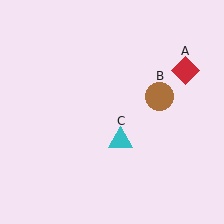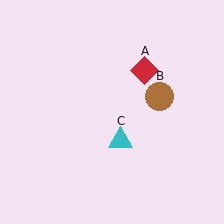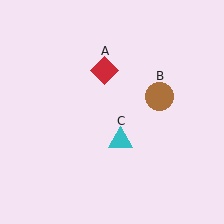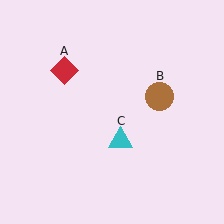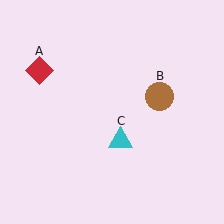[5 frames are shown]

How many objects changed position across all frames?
1 object changed position: red diamond (object A).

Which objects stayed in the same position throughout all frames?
Brown circle (object B) and cyan triangle (object C) remained stationary.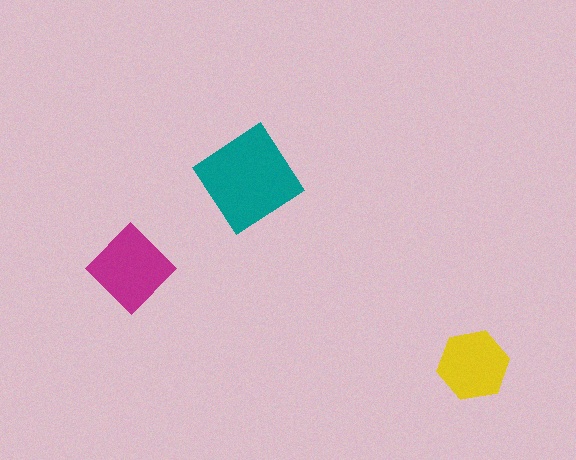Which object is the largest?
The teal diamond.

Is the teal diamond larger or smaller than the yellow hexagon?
Larger.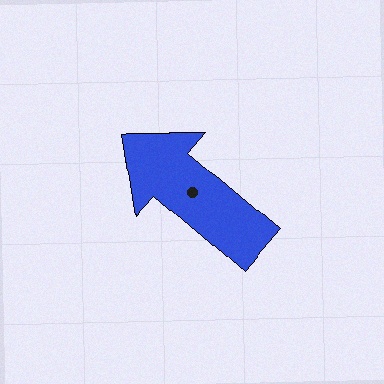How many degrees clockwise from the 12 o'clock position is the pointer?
Approximately 310 degrees.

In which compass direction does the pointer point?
Northwest.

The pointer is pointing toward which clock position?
Roughly 10 o'clock.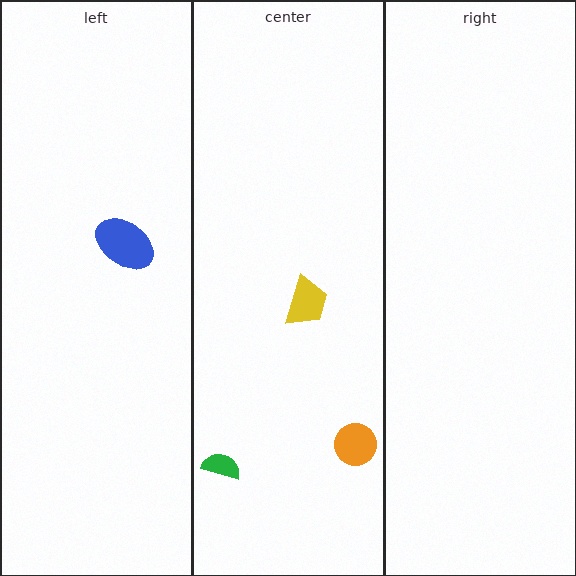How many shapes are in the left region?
1.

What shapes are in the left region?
The blue ellipse.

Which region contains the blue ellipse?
The left region.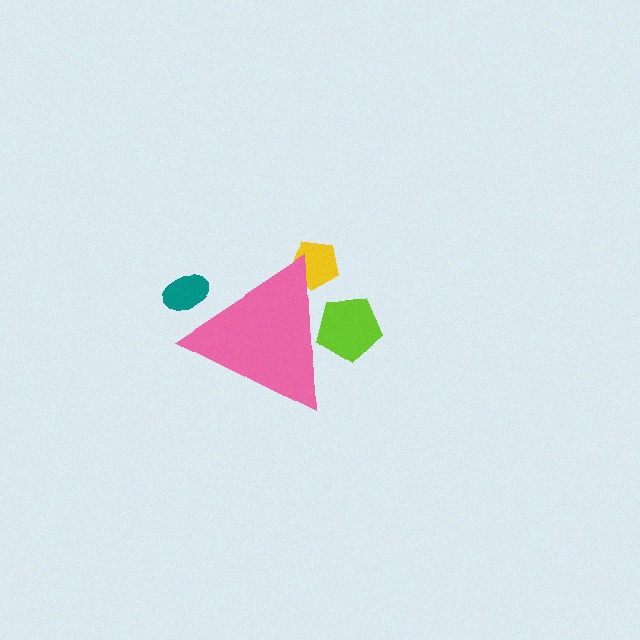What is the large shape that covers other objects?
A pink triangle.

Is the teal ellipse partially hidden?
Yes, the teal ellipse is partially hidden behind the pink triangle.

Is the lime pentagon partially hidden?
Yes, the lime pentagon is partially hidden behind the pink triangle.